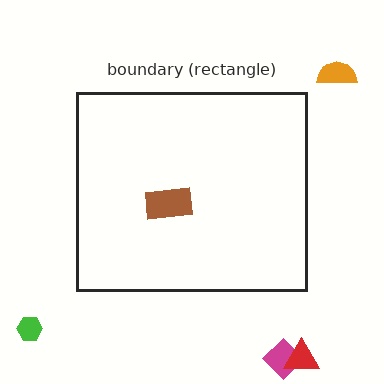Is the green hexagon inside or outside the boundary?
Outside.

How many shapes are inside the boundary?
1 inside, 4 outside.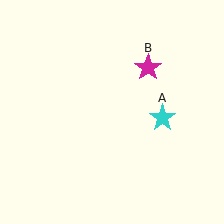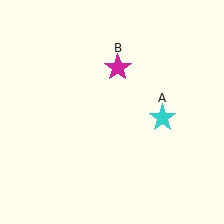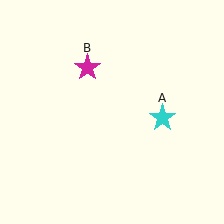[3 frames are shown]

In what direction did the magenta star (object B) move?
The magenta star (object B) moved left.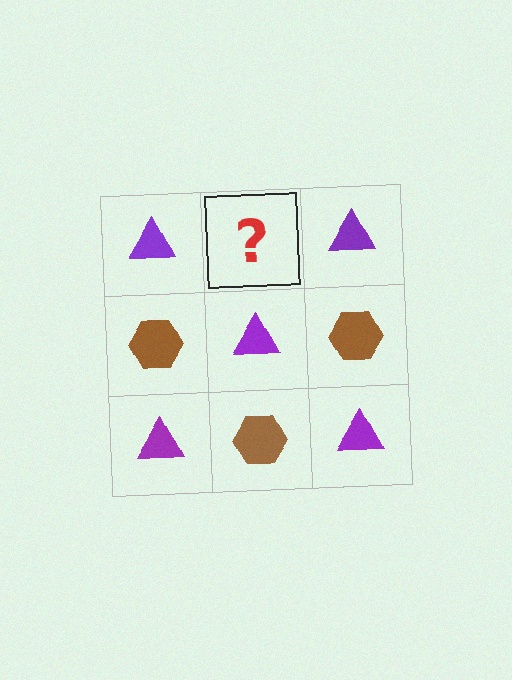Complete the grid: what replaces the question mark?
The question mark should be replaced with a brown hexagon.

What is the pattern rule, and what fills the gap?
The rule is that it alternates purple triangle and brown hexagon in a checkerboard pattern. The gap should be filled with a brown hexagon.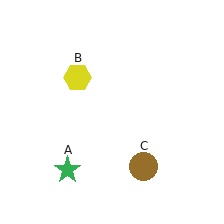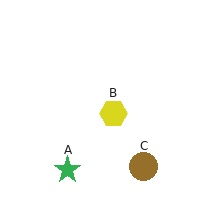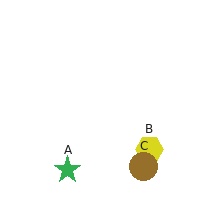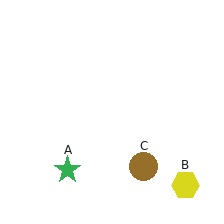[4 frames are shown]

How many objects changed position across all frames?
1 object changed position: yellow hexagon (object B).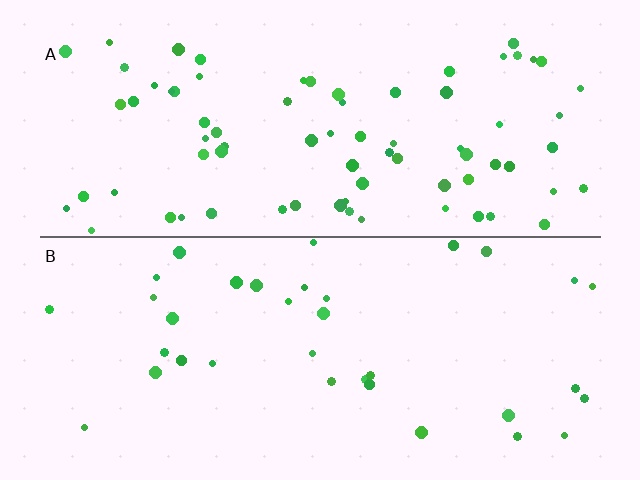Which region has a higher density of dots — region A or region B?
A (the top).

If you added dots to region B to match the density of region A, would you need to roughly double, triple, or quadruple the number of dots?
Approximately double.